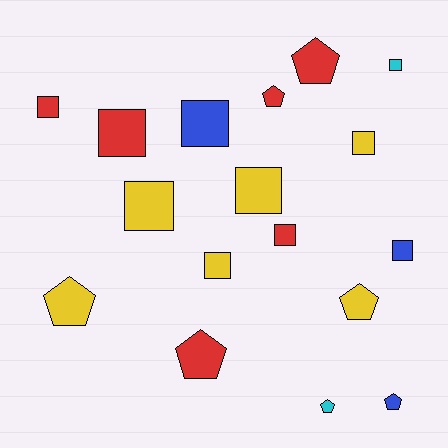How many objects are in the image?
There are 17 objects.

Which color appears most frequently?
Yellow, with 6 objects.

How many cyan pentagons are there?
There is 1 cyan pentagon.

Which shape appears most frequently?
Square, with 10 objects.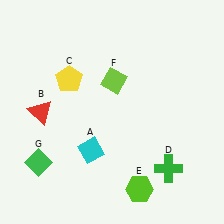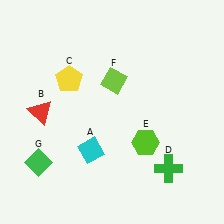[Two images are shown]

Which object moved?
The lime hexagon (E) moved up.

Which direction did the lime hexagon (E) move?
The lime hexagon (E) moved up.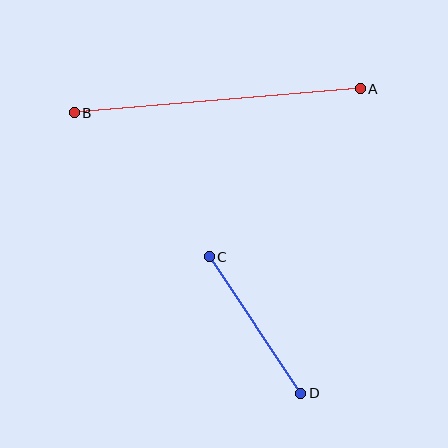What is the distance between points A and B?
The distance is approximately 287 pixels.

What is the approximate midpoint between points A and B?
The midpoint is at approximately (217, 101) pixels.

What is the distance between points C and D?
The distance is approximately 165 pixels.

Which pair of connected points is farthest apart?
Points A and B are farthest apart.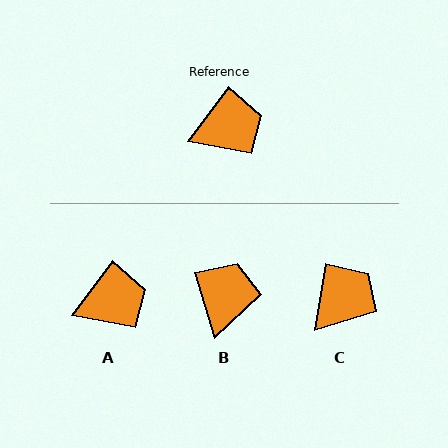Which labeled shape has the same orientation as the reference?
A.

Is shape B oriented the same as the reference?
No, it is off by about 54 degrees.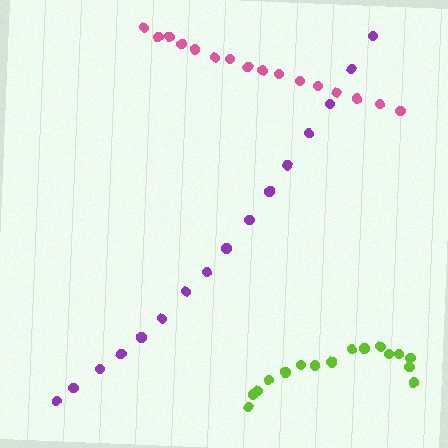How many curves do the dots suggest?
There are 3 distinct paths.